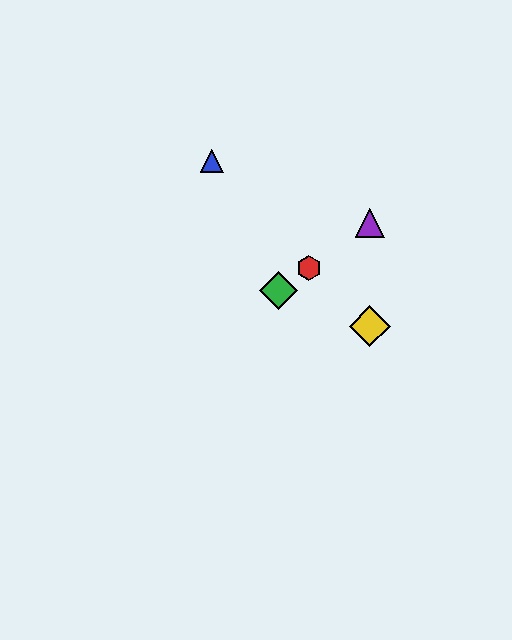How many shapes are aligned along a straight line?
3 shapes (the red hexagon, the green diamond, the purple triangle) are aligned along a straight line.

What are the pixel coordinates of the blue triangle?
The blue triangle is at (212, 161).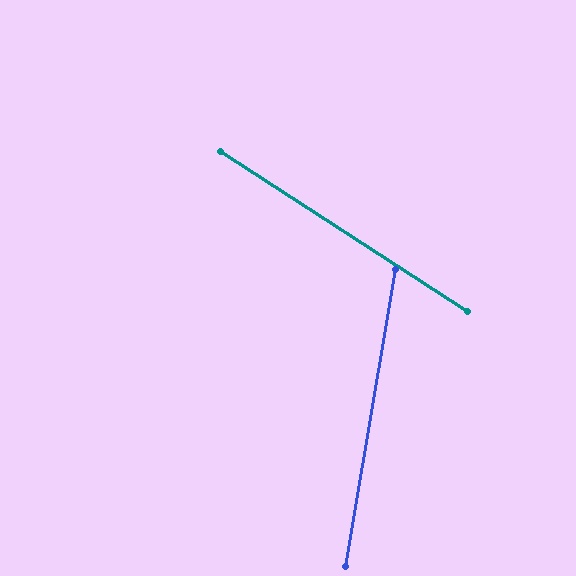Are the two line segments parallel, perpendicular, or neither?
Neither parallel nor perpendicular — they differ by about 67°.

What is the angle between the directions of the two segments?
Approximately 67 degrees.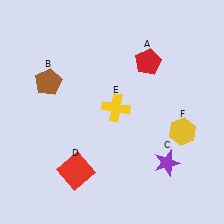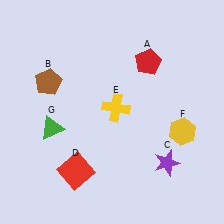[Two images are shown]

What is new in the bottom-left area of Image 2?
A green triangle (G) was added in the bottom-left area of Image 2.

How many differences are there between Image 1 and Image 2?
There is 1 difference between the two images.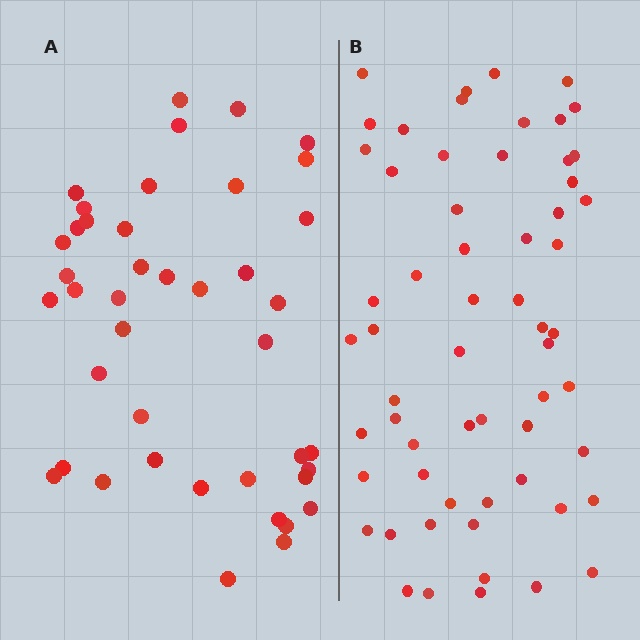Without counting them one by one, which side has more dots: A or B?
Region B (the right region) has more dots.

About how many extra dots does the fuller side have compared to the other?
Region B has approximately 20 more dots than region A.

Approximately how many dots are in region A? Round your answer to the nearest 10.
About 40 dots. (The exact count is 42, which rounds to 40.)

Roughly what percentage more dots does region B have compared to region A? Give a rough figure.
About 45% more.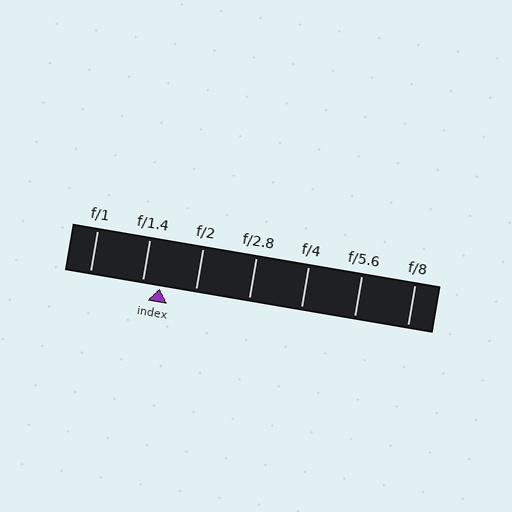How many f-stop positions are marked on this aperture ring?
There are 7 f-stop positions marked.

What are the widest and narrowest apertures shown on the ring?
The widest aperture shown is f/1 and the narrowest is f/8.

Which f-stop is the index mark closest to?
The index mark is closest to f/1.4.